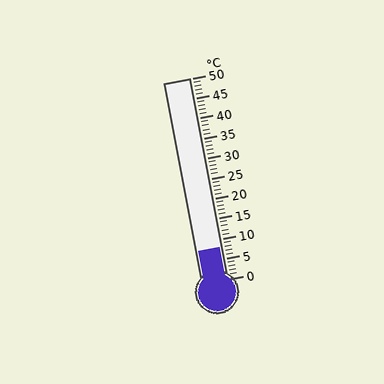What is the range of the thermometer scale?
The thermometer scale ranges from 0°C to 50°C.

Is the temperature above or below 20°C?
The temperature is below 20°C.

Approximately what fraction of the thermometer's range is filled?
The thermometer is filled to approximately 15% of its range.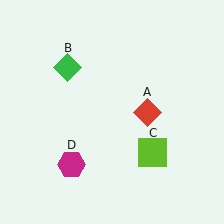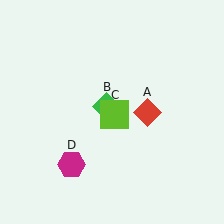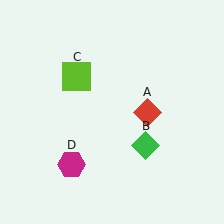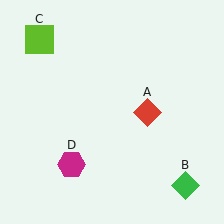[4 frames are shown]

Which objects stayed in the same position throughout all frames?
Red diamond (object A) and magenta hexagon (object D) remained stationary.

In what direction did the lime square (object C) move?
The lime square (object C) moved up and to the left.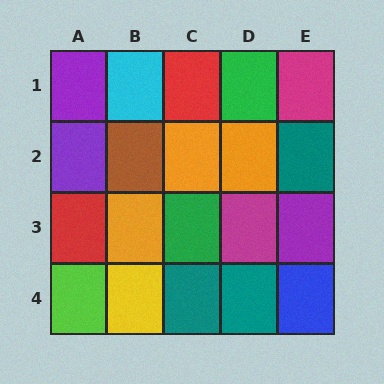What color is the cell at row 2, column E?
Teal.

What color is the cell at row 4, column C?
Teal.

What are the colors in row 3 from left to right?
Red, orange, green, magenta, purple.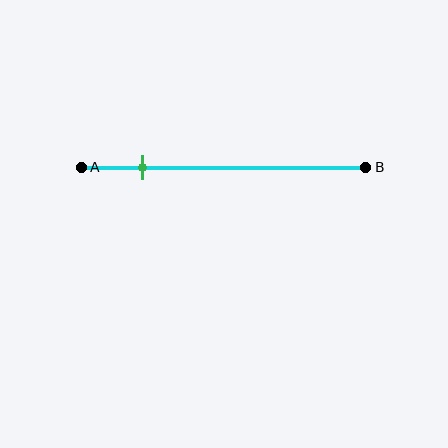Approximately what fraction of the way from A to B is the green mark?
The green mark is approximately 20% of the way from A to B.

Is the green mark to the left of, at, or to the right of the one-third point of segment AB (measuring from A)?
The green mark is to the left of the one-third point of segment AB.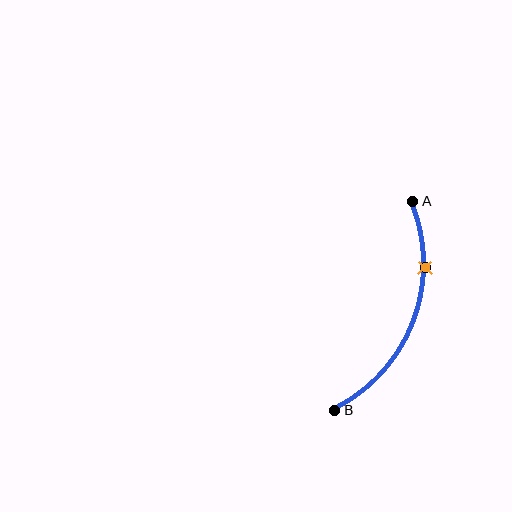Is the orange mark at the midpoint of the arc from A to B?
No. The orange mark lies on the arc but is closer to endpoint A. The arc midpoint would be at the point on the curve equidistant along the arc from both A and B.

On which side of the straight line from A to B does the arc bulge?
The arc bulges to the right of the straight line connecting A and B.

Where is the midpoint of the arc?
The arc midpoint is the point on the curve farthest from the straight line joining A and B. It sits to the right of that line.